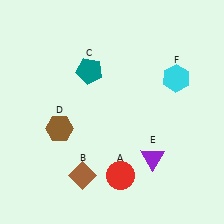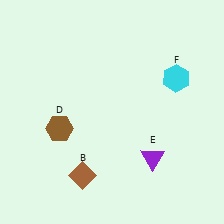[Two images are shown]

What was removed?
The teal pentagon (C), the red circle (A) were removed in Image 2.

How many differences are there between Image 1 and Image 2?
There are 2 differences between the two images.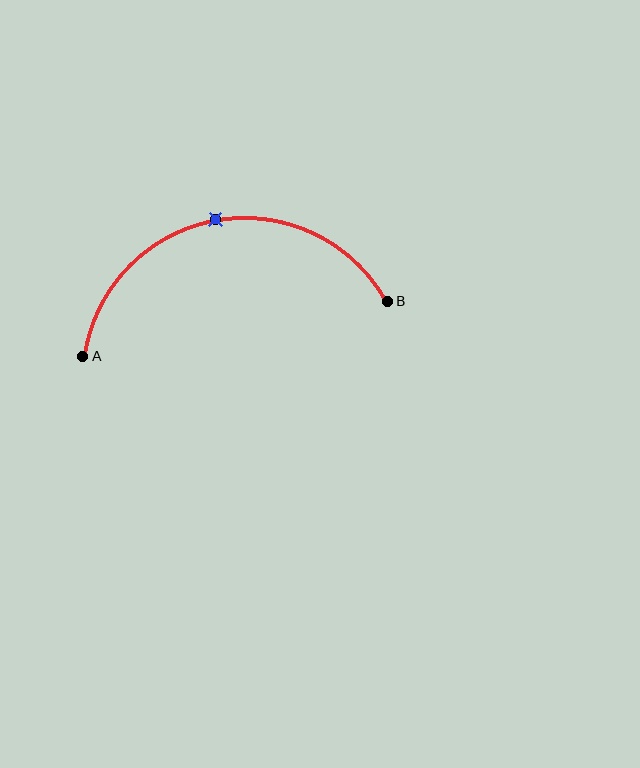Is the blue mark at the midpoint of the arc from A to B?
Yes. The blue mark lies on the arc at equal arc-length from both A and B — it is the arc midpoint.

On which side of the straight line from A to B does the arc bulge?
The arc bulges above the straight line connecting A and B.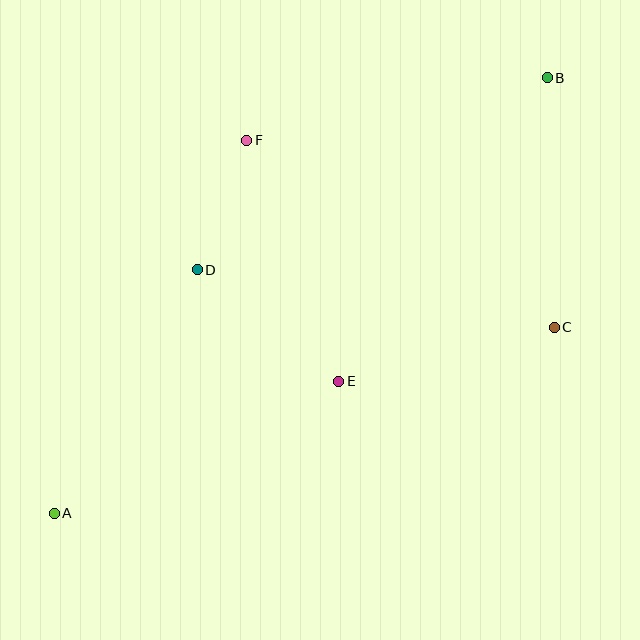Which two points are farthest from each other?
Points A and B are farthest from each other.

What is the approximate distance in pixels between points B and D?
The distance between B and D is approximately 399 pixels.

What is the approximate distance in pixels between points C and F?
The distance between C and F is approximately 360 pixels.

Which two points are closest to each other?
Points D and F are closest to each other.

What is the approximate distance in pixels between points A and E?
The distance between A and E is approximately 314 pixels.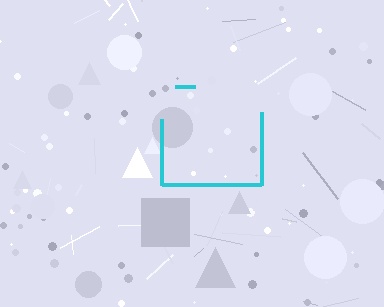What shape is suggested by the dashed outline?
The dashed outline suggests a square.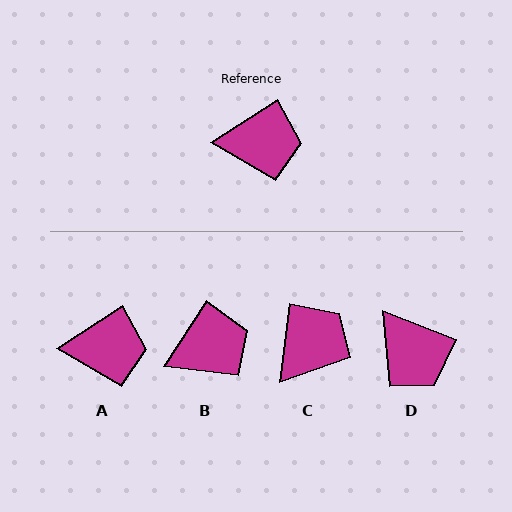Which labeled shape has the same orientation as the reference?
A.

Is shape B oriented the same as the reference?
No, it is off by about 24 degrees.